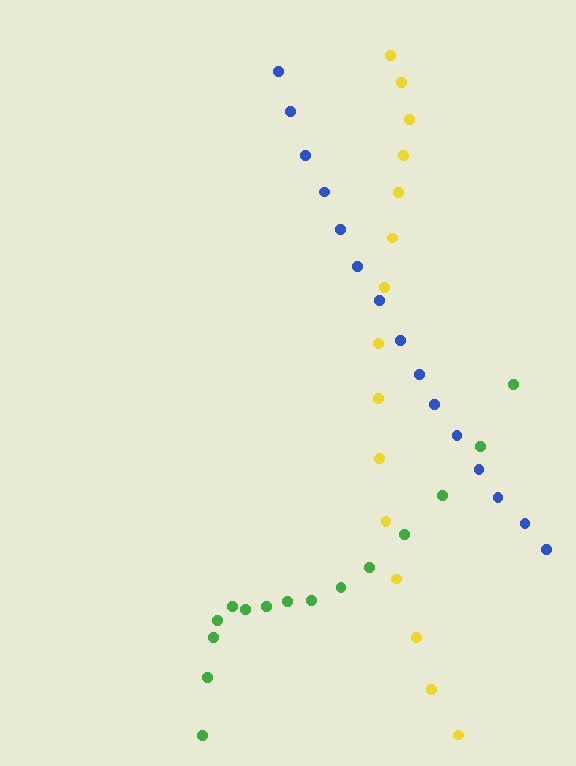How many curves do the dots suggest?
There are 3 distinct paths.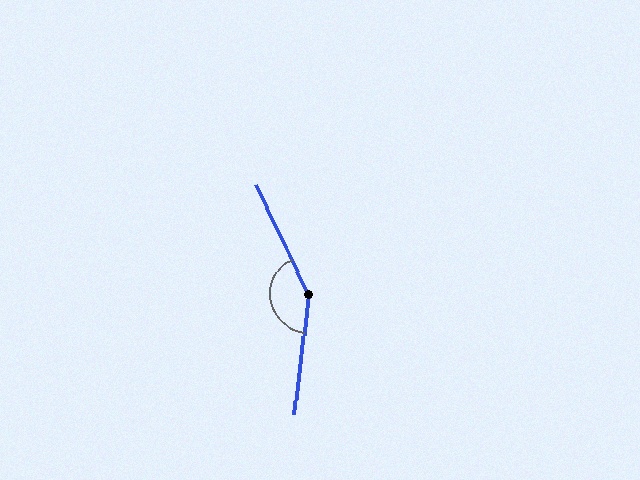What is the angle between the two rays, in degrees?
Approximately 148 degrees.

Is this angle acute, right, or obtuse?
It is obtuse.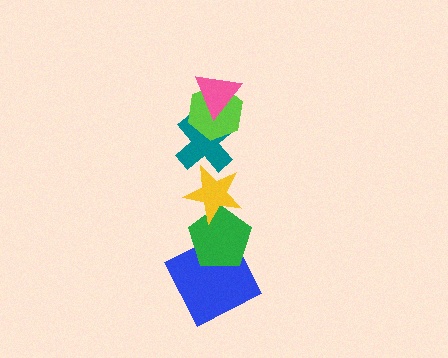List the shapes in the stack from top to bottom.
From top to bottom: the pink triangle, the lime hexagon, the teal cross, the yellow star, the green pentagon, the blue square.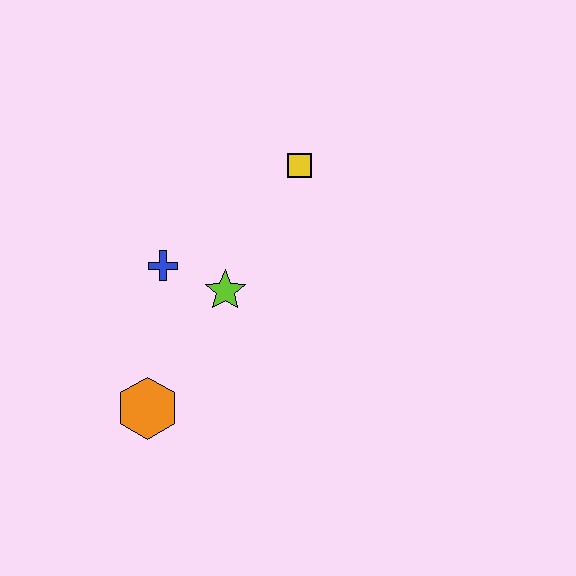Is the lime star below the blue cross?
Yes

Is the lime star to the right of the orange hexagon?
Yes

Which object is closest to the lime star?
The blue cross is closest to the lime star.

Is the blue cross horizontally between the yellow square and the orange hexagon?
Yes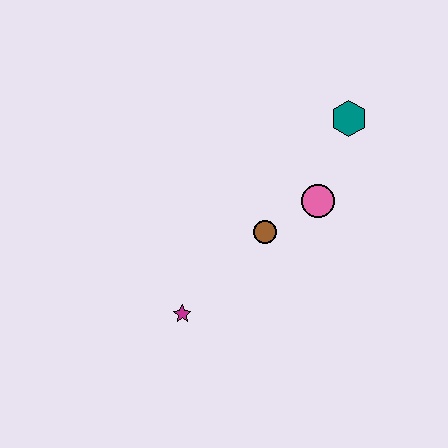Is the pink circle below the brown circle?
No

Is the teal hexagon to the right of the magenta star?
Yes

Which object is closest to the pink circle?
The brown circle is closest to the pink circle.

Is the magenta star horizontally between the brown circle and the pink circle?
No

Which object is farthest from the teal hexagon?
The magenta star is farthest from the teal hexagon.